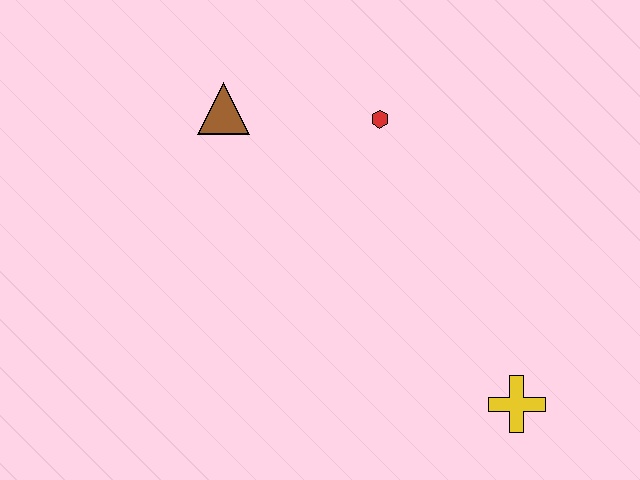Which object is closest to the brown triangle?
The red hexagon is closest to the brown triangle.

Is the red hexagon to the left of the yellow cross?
Yes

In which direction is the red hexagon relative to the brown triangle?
The red hexagon is to the right of the brown triangle.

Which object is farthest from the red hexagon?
The yellow cross is farthest from the red hexagon.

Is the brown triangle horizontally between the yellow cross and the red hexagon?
No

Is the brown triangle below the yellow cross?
No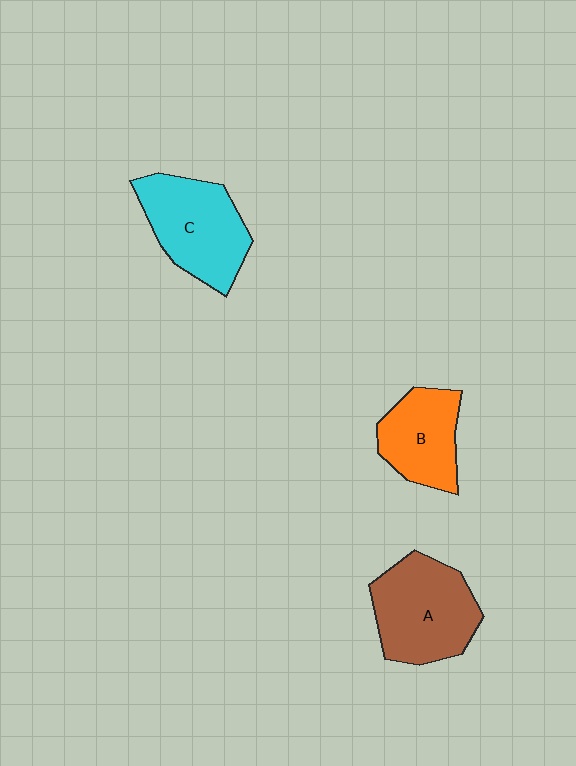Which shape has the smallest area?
Shape B (orange).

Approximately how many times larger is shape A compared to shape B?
Approximately 1.4 times.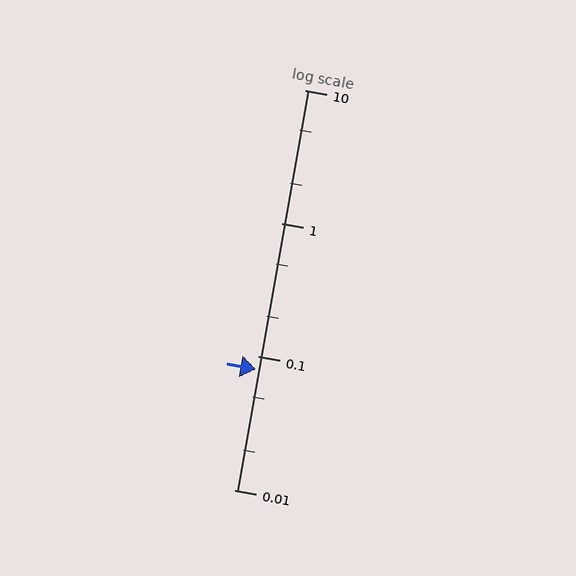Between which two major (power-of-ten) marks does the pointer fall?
The pointer is between 0.01 and 0.1.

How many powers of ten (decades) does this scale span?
The scale spans 3 decades, from 0.01 to 10.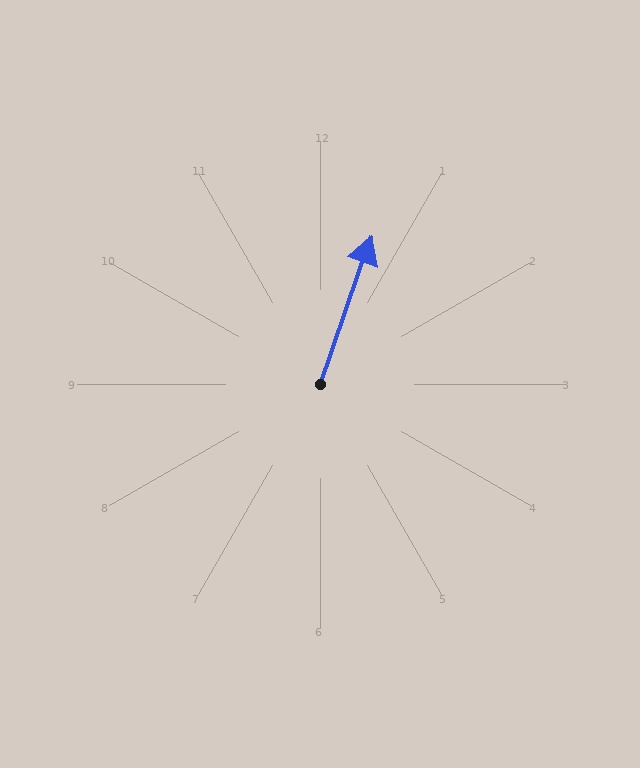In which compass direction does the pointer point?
North.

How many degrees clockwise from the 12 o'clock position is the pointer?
Approximately 19 degrees.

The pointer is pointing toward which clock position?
Roughly 1 o'clock.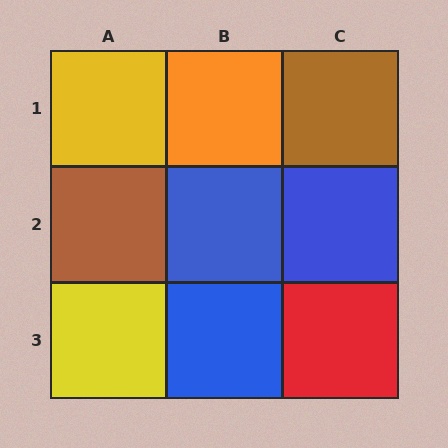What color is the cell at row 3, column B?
Blue.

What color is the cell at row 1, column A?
Yellow.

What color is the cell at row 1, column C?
Brown.